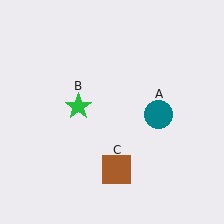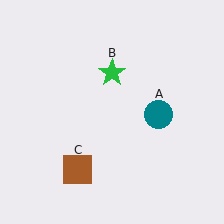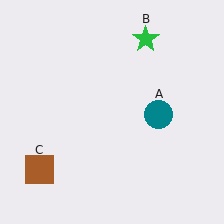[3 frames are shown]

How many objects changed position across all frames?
2 objects changed position: green star (object B), brown square (object C).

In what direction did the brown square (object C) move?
The brown square (object C) moved left.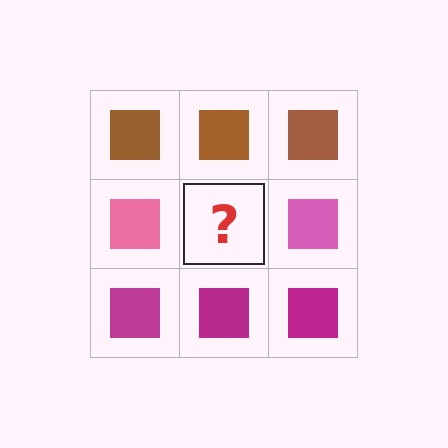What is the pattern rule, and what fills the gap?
The rule is that each row has a consistent color. The gap should be filled with a pink square.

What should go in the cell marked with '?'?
The missing cell should contain a pink square.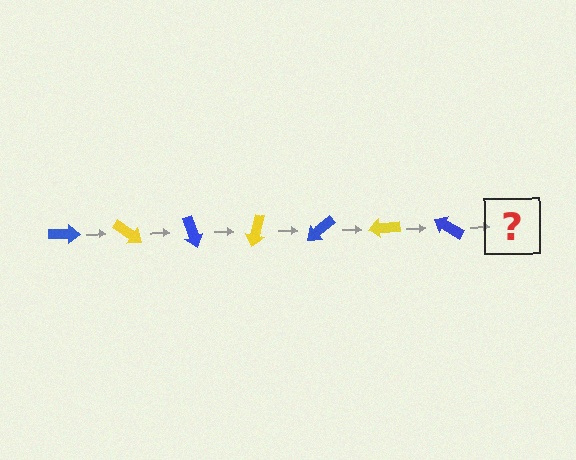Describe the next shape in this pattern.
It should be a yellow arrow, rotated 245 degrees from the start.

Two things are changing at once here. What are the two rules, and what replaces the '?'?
The two rules are that it rotates 35 degrees each step and the color cycles through blue and yellow. The '?' should be a yellow arrow, rotated 245 degrees from the start.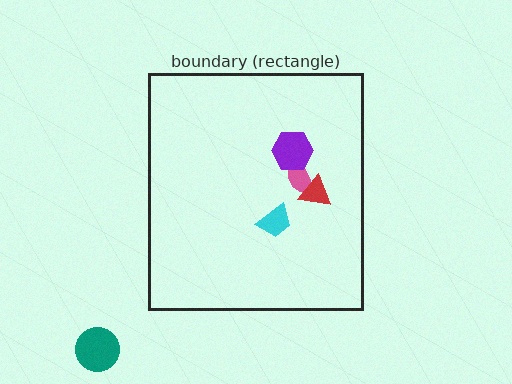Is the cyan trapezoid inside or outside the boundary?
Inside.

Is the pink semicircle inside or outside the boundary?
Inside.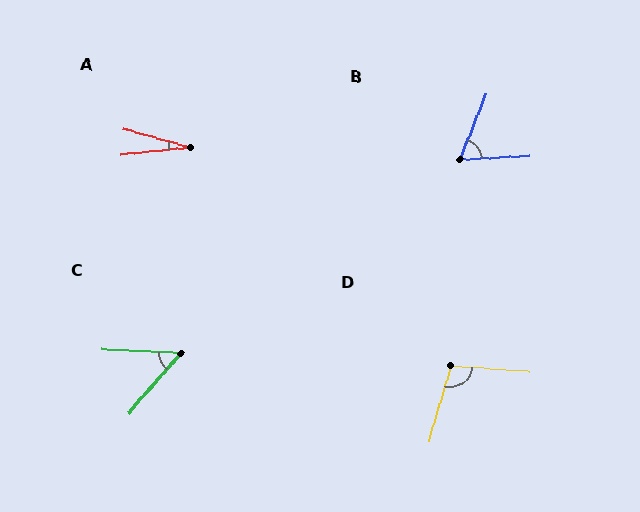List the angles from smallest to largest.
A (22°), C (52°), B (65°), D (102°).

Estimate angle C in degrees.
Approximately 52 degrees.